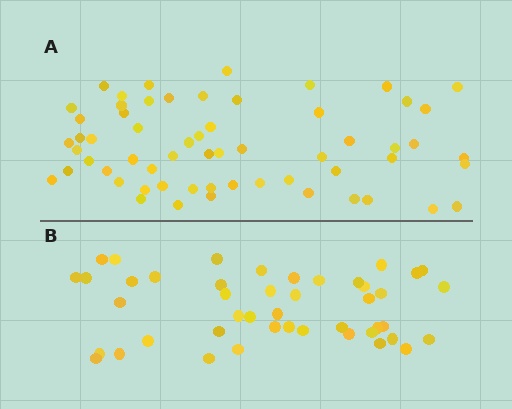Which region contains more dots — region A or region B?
Region A (the top region) has more dots.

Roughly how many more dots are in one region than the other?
Region A has approximately 15 more dots than region B.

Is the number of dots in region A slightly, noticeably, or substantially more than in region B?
Region A has noticeably more, but not dramatically so. The ratio is roughly 1.3 to 1.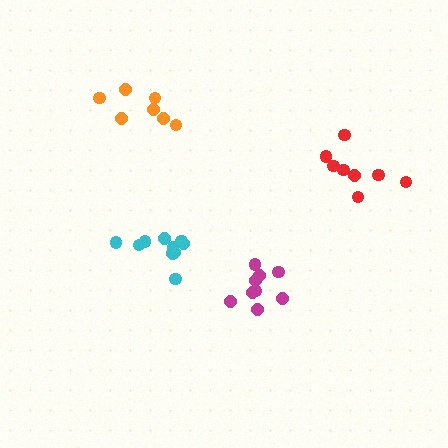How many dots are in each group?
Group 1: 9 dots, Group 2: 8 dots, Group 3: 10 dots, Group 4: 7 dots (34 total).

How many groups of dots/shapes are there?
There are 4 groups.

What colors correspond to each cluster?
The clusters are colored: magenta, red, cyan, orange.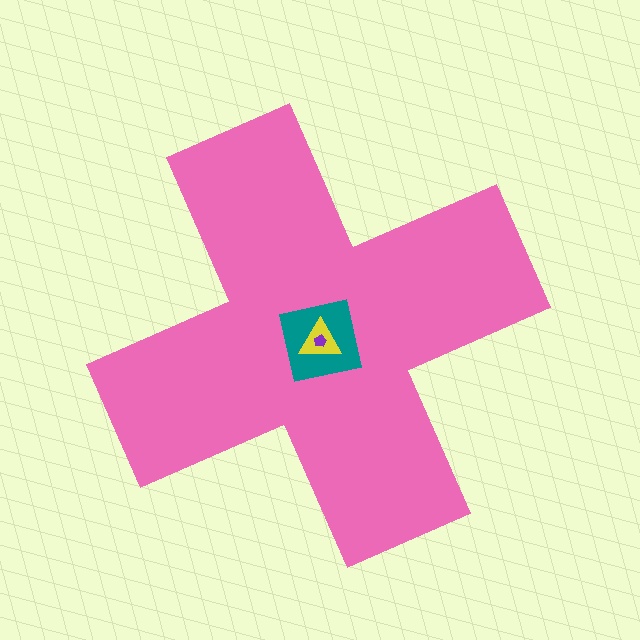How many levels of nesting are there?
4.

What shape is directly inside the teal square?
The yellow triangle.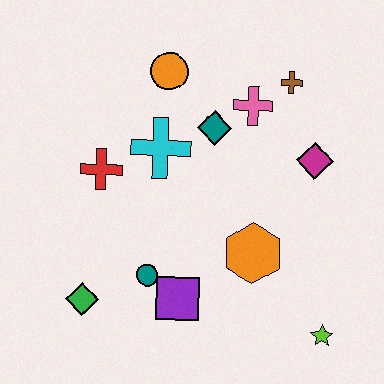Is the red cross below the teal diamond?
Yes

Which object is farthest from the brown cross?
The green diamond is farthest from the brown cross.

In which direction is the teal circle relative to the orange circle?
The teal circle is below the orange circle.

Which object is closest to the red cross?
The cyan cross is closest to the red cross.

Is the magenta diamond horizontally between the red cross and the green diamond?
No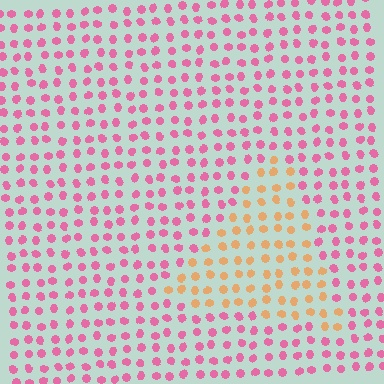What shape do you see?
I see a triangle.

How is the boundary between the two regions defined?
The boundary is defined purely by a slight shift in hue (about 59 degrees). Spacing, size, and orientation are identical on both sides.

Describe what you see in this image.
The image is filled with small pink elements in a uniform arrangement. A triangle-shaped region is visible where the elements are tinted to a slightly different hue, forming a subtle color boundary.